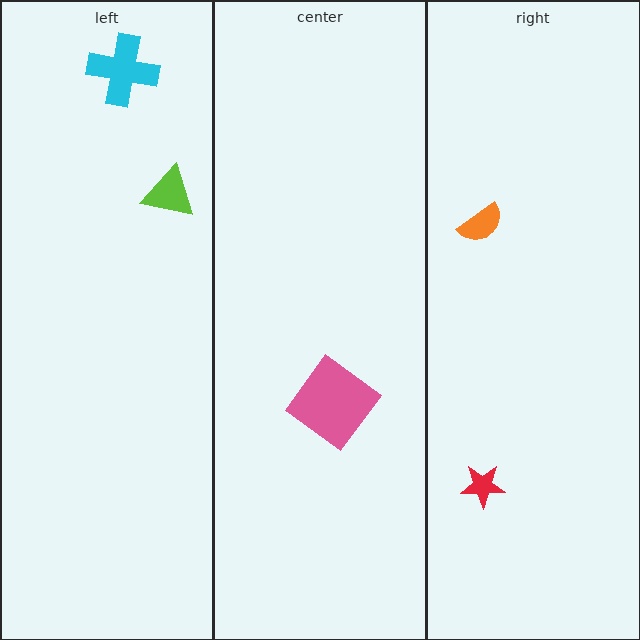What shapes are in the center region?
The pink diamond.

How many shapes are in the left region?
2.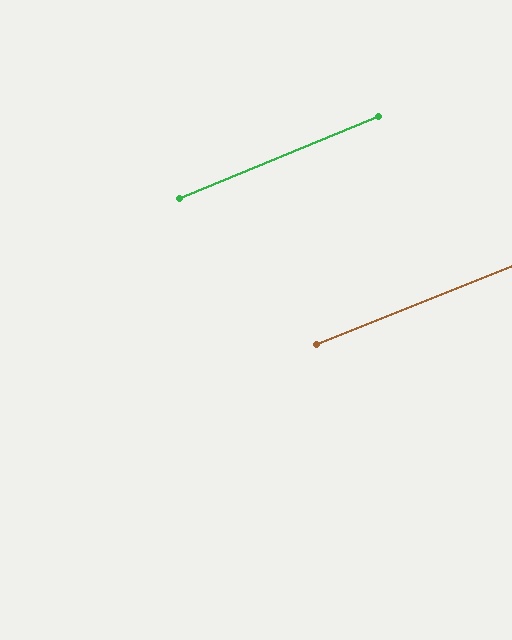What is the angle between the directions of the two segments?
Approximately 1 degree.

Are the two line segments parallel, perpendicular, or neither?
Parallel — their directions differ by only 0.7°.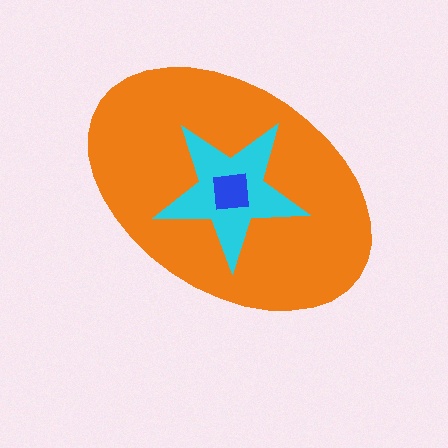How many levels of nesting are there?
3.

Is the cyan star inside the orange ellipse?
Yes.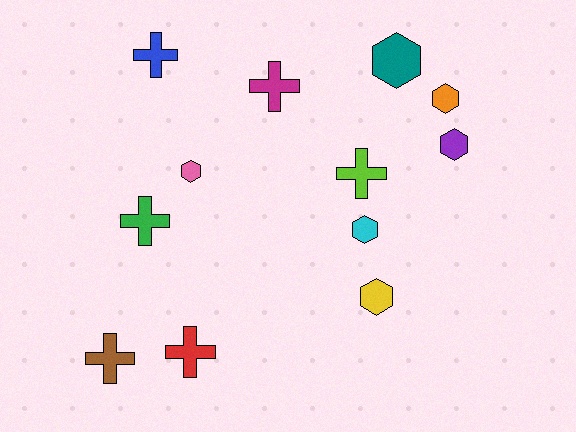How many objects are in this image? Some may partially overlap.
There are 12 objects.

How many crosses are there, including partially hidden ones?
There are 6 crosses.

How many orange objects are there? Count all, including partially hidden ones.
There is 1 orange object.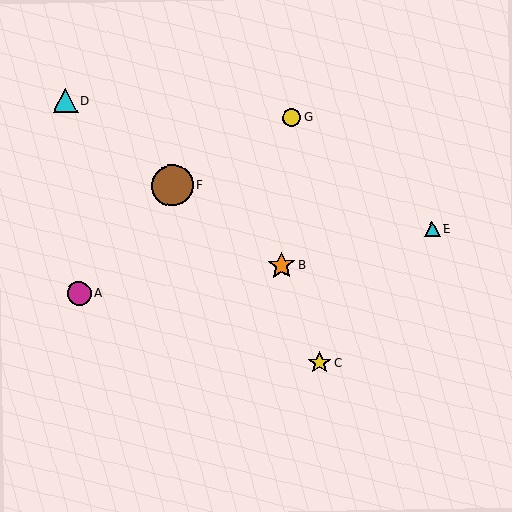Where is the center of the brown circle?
The center of the brown circle is at (172, 185).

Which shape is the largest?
The brown circle (labeled F) is the largest.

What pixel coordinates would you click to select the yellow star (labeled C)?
Click at (319, 363) to select the yellow star C.